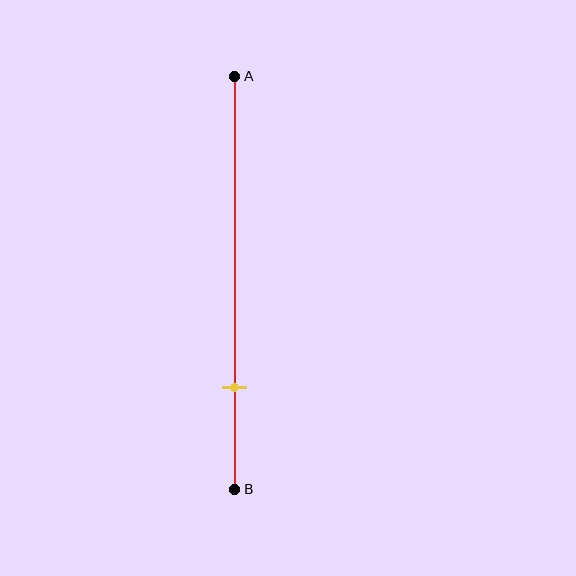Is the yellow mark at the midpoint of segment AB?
No, the mark is at about 75% from A, not at the 50% midpoint.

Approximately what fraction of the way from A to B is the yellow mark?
The yellow mark is approximately 75% of the way from A to B.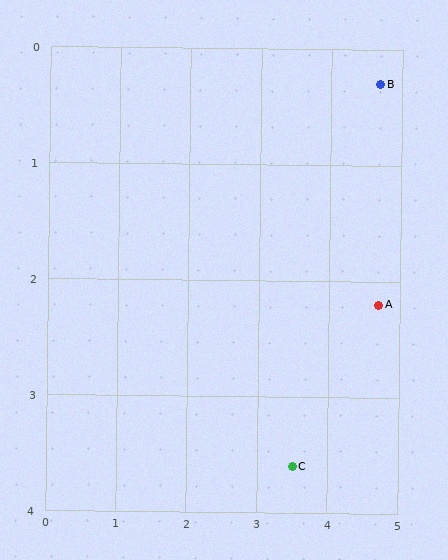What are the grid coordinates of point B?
Point B is at approximately (4.7, 0.3).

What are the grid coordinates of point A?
Point A is at approximately (4.7, 2.2).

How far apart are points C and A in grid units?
Points C and A are about 1.8 grid units apart.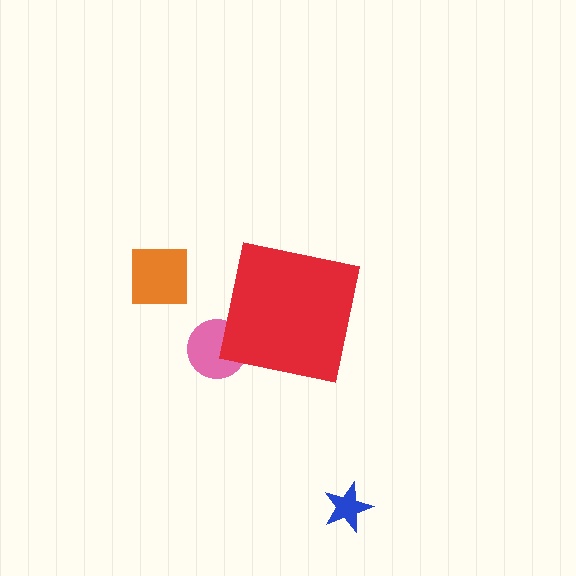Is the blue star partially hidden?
No, the blue star is fully visible.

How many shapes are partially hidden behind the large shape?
1 shape is partially hidden.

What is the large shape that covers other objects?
A red square.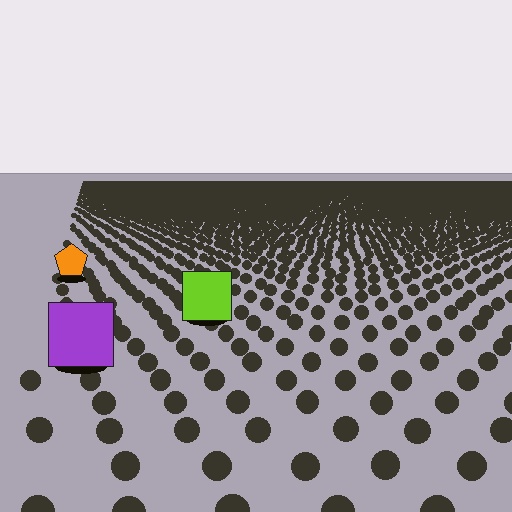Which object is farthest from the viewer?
The orange pentagon is farthest from the viewer. It appears smaller and the ground texture around it is denser.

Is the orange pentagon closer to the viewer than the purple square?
No. The purple square is closer — you can tell from the texture gradient: the ground texture is coarser near it.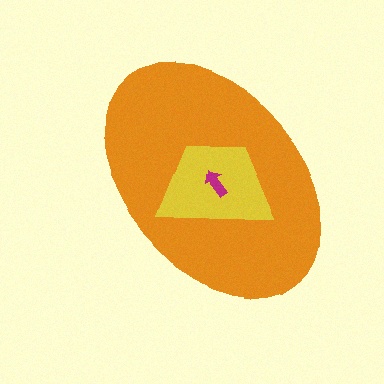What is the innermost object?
The magenta arrow.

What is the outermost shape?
The orange ellipse.